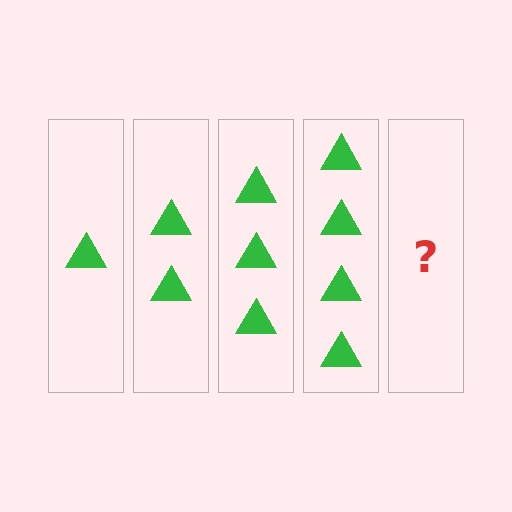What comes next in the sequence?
The next element should be 5 triangles.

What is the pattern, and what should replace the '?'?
The pattern is that each step adds one more triangle. The '?' should be 5 triangles.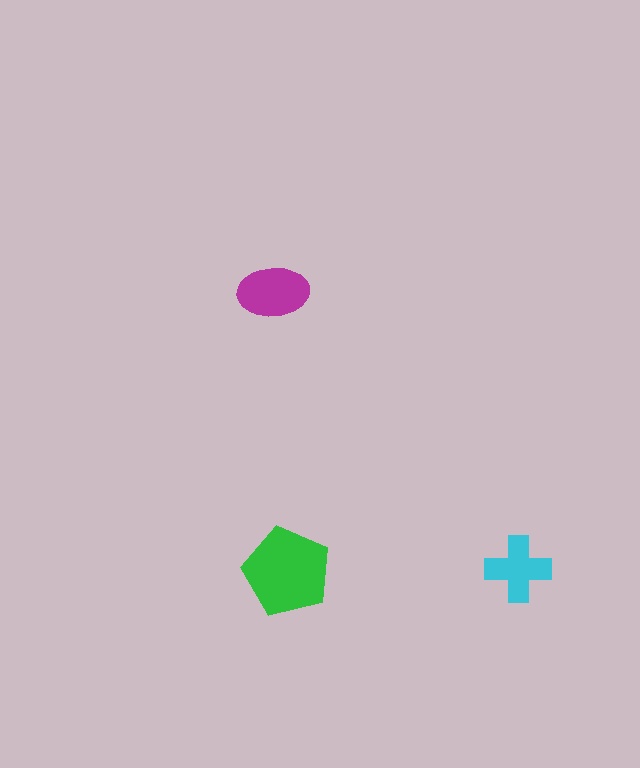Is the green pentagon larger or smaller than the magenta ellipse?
Larger.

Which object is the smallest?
The cyan cross.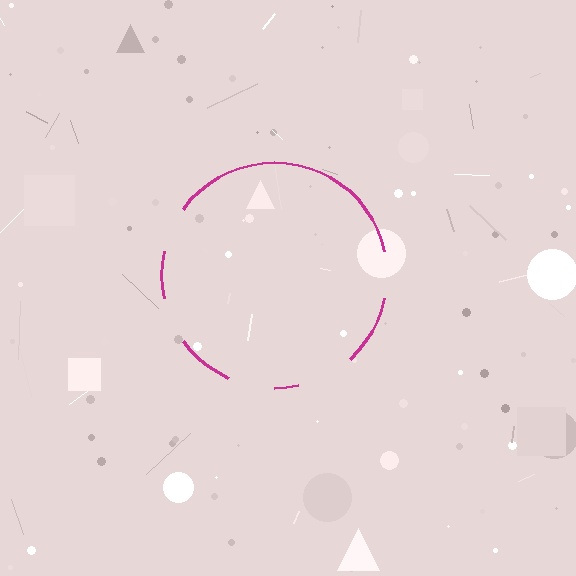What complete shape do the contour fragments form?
The contour fragments form a circle.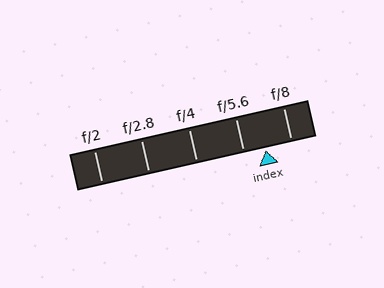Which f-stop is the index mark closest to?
The index mark is closest to f/5.6.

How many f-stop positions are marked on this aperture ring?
There are 5 f-stop positions marked.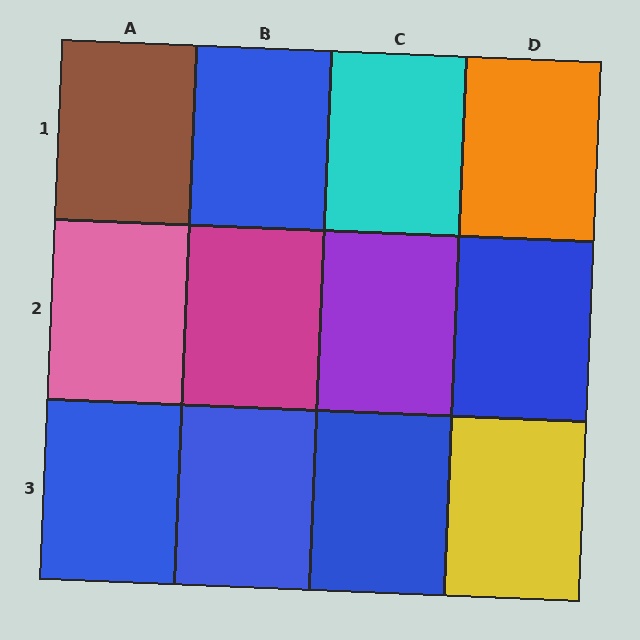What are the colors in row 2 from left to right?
Pink, magenta, purple, blue.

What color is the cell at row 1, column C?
Cyan.